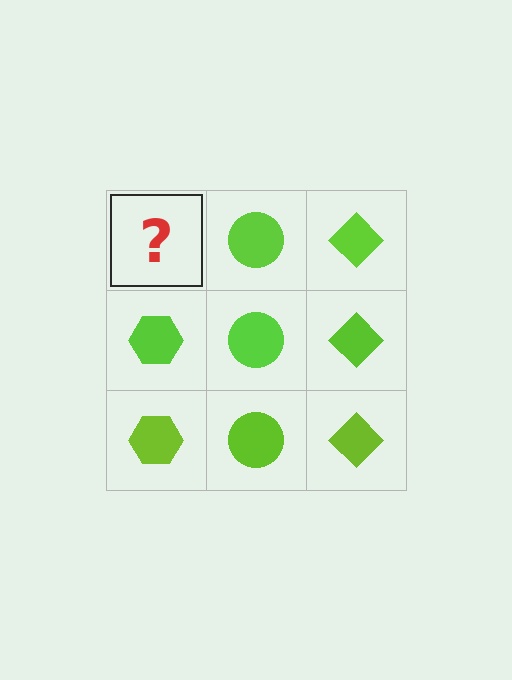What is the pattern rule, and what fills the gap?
The rule is that each column has a consistent shape. The gap should be filled with a lime hexagon.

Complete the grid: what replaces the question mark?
The question mark should be replaced with a lime hexagon.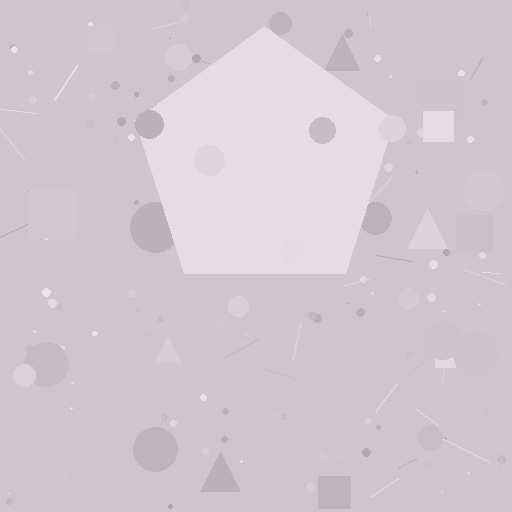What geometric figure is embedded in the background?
A pentagon is embedded in the background.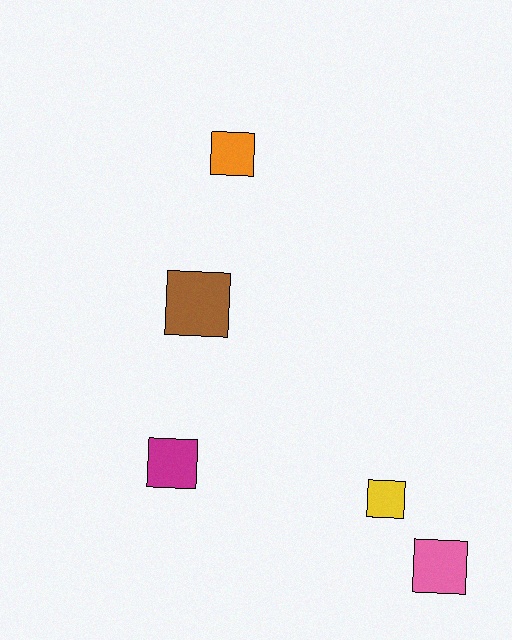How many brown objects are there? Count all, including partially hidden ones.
There is 1 brown object.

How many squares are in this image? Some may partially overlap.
There are 5 squares.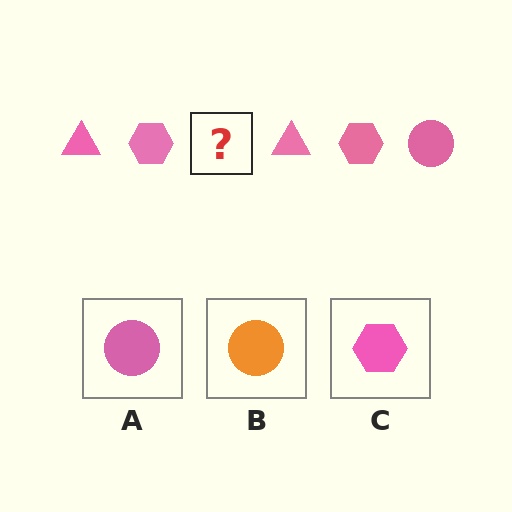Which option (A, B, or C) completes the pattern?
A.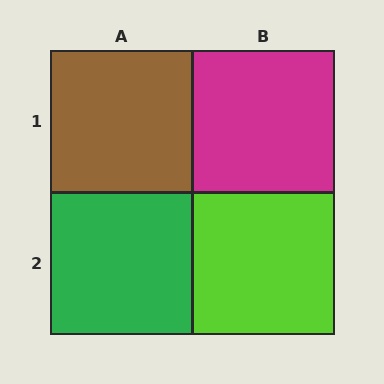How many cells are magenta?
1 cell is magenta.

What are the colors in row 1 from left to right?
Brown, magenta.